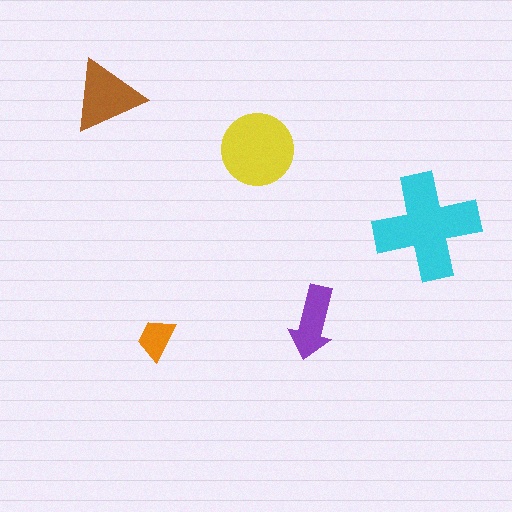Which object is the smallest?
The orange trapezoid.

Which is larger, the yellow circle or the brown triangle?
The yellow circle.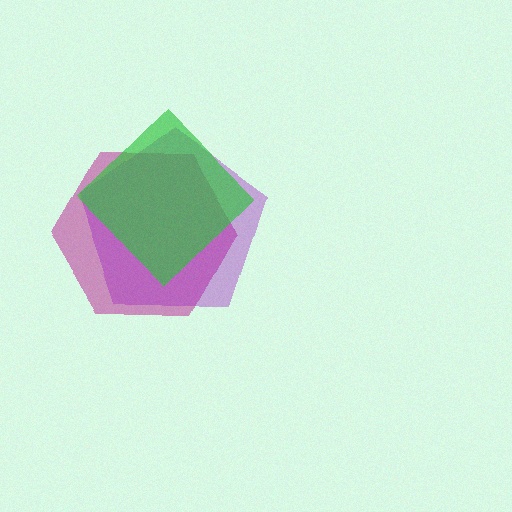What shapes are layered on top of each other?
The layered shapes are: a magenta hexagon, a purple pentagon, a green diamond.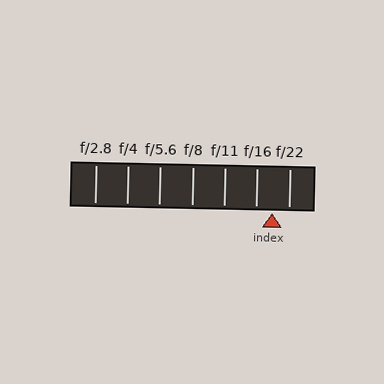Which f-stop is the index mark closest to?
The index mark is closest to f/16.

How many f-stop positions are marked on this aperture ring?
There are 7 f-stop positions marked.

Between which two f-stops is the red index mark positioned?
The index mark is between f/16 and f/22.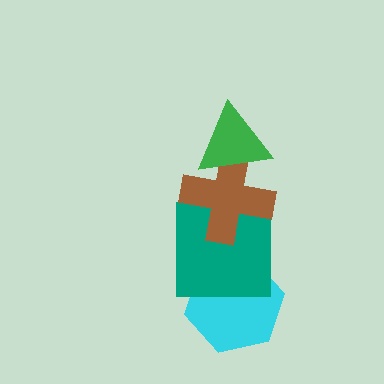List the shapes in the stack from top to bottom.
From top to bottom: the green triangle, the brown cross, the teal square, the cyan hexagon.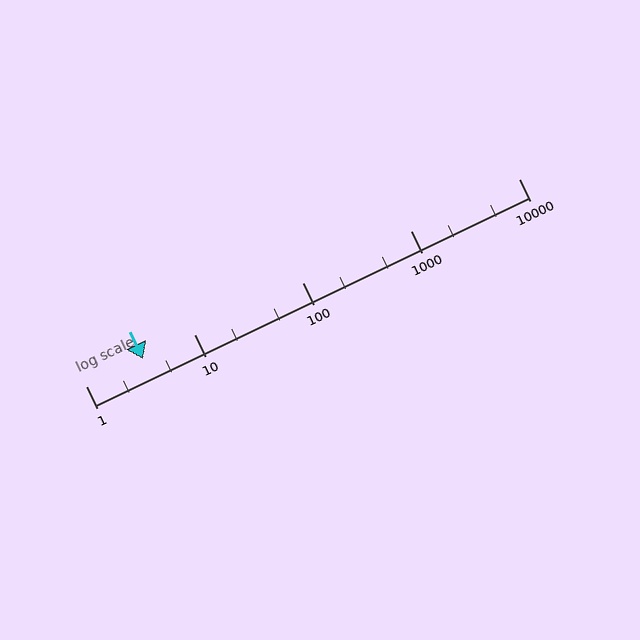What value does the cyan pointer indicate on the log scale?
The pointer indicates approximately 3.4.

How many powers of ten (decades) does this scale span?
The scale spans 4 decades, from 1 to 10000.